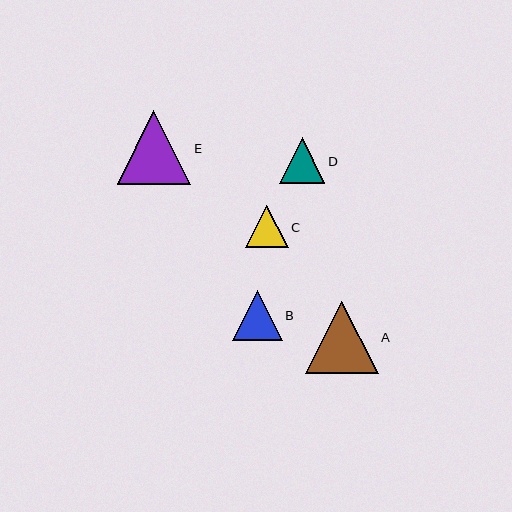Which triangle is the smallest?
Triangle C is the smallest with a size of approximately 42 pixels.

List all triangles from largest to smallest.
From largest to smallest: E, A, B, D, C.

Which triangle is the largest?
Triangle E is the largest with a size of approximately 73 pixels.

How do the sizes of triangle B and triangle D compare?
Triangle B and triangle D are approximately the same size.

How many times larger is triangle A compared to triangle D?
Triangle A is approximately 1.6 times the size of triangle D.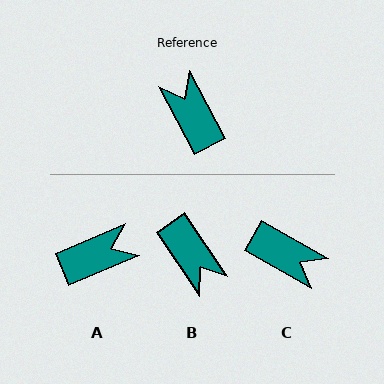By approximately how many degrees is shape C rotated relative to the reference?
Approximately 147 degrees clockwise.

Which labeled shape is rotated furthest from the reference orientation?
B, about 174 degrees away.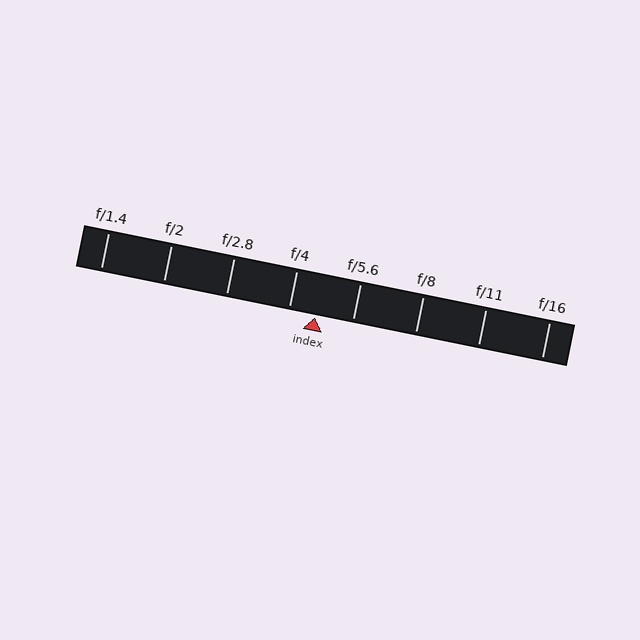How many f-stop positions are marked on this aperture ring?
There are 8 f-stop positions marked.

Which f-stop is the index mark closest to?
The index mark is closest to f/4.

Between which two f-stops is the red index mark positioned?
The index mark is between f/4 and f/5.6.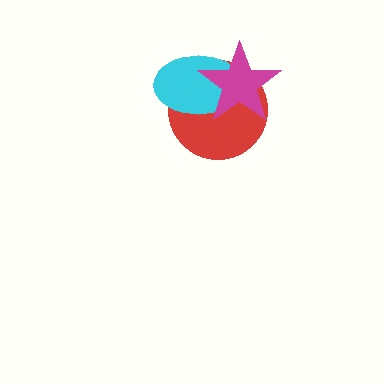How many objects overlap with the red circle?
2 objects overlap with the red circle.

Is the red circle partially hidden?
Yes, it is partially covered by another shape.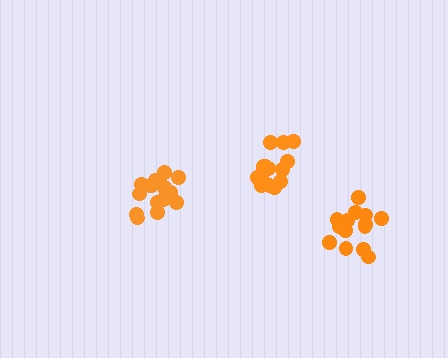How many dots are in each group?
Group 1: 14 dots, Group 2: 15 dots, Group 3: 14 dots (43 total).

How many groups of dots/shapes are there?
There are 3 groups.